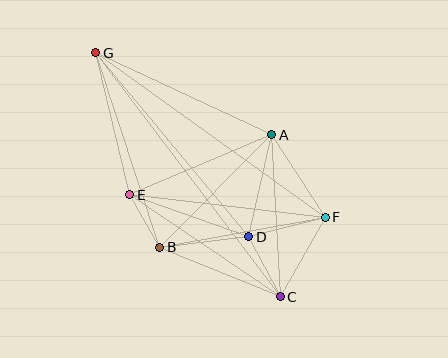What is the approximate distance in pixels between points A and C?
The distance between A and C is approximately 162 pixels.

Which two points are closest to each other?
Points B and E are closest to each other.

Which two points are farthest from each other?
Points C and G are farthest from each other.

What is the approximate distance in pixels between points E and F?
The distance between E and F is approximately 197 pixels.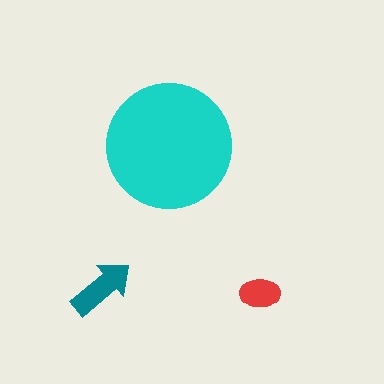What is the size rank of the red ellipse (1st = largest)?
3rd.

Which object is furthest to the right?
The red ellipse is rightmost.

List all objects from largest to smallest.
The cyan circle, the teal arrow, the red ellipse.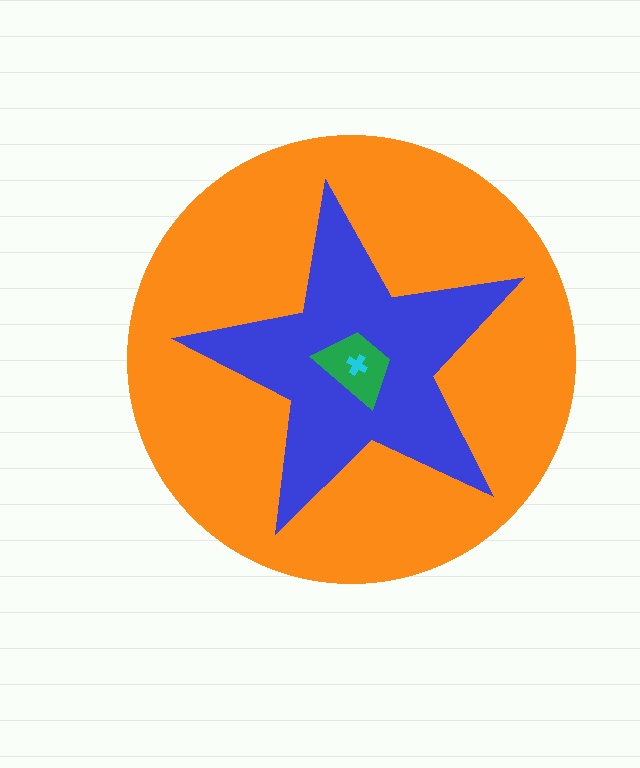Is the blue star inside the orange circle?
Yes.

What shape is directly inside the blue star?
The green trapezoid.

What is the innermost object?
The cyan cross.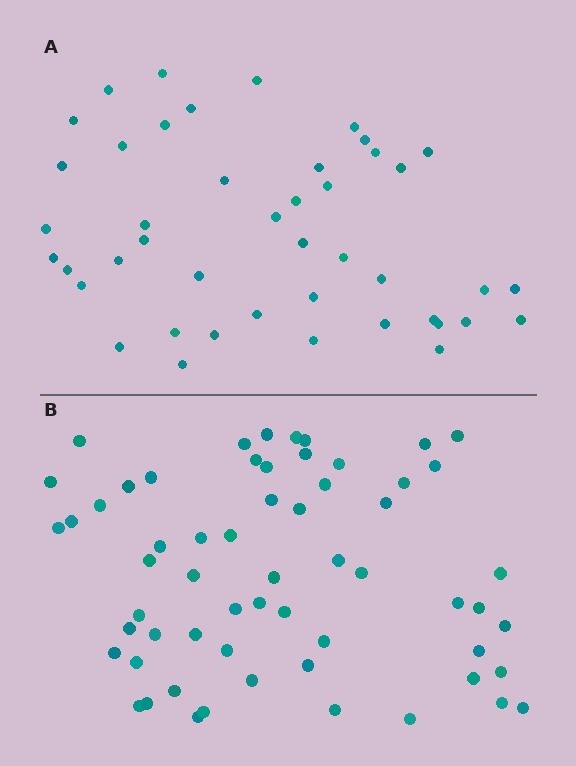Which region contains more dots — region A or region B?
Region B (the bottom region) has more dots.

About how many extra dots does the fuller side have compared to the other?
Region B has approximately 15 more dots than region A.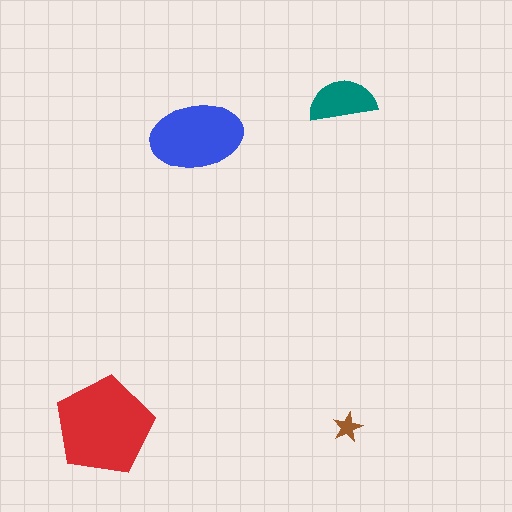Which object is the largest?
The red pentagon.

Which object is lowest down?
The brown star is bottommost.